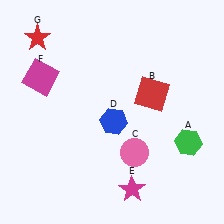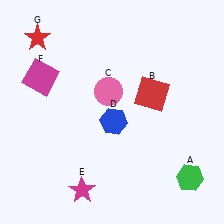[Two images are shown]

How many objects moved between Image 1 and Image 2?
3 objects moved between the two images.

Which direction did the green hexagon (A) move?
The green hexagon (A) moved down.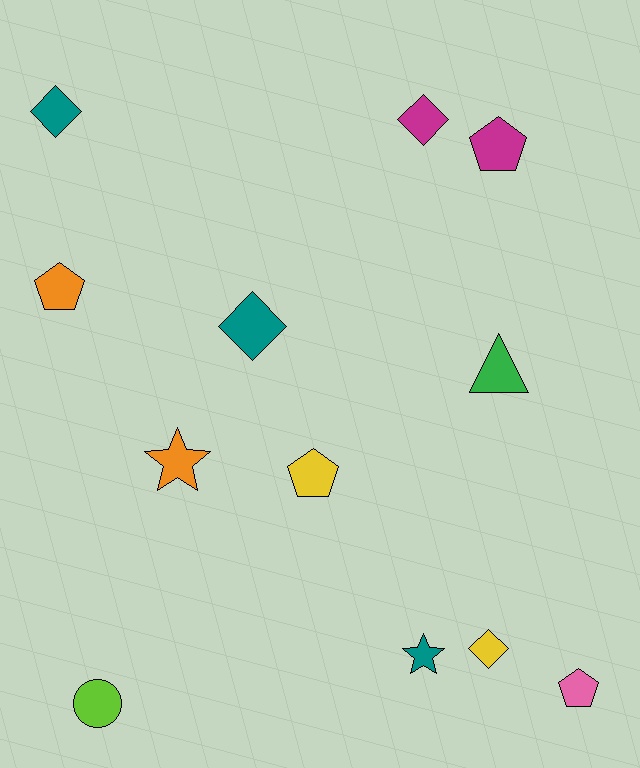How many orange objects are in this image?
There are 2 orange objects.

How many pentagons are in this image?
There are 4 pentagons.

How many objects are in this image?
There are 12 objects.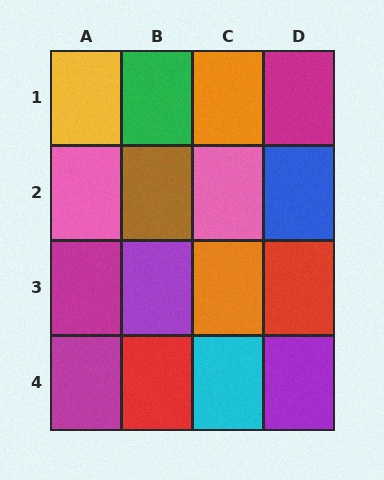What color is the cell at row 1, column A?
Yellow.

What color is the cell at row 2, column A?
Pink.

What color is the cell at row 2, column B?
Brown.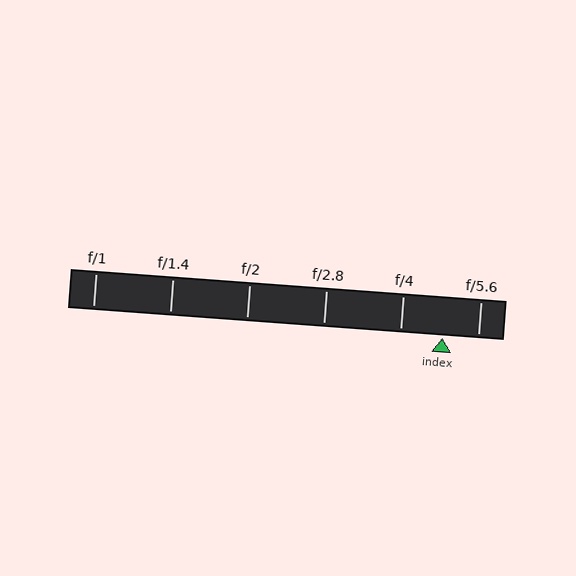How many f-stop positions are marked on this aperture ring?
There are 6 f-stop positions marked.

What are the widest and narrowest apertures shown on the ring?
The widest aperture shown is f/1 and the narrowest is f/5.6.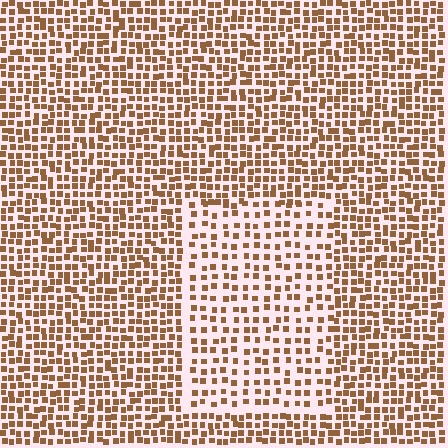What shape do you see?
I see a rectangle.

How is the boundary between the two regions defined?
The boundary is defined by a change in element density (approximately 1.7x ratio). All elements are the same color, size, and shape.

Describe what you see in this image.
The image contains small brown elements arranged at two different densities. A rectangle-shaped region is visible where the elements are less densely packed than the surrounding area.